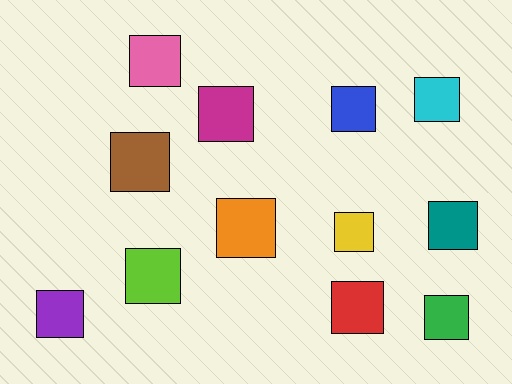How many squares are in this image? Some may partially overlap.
There are 12 squares.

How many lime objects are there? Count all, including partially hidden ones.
There is 1 lime object.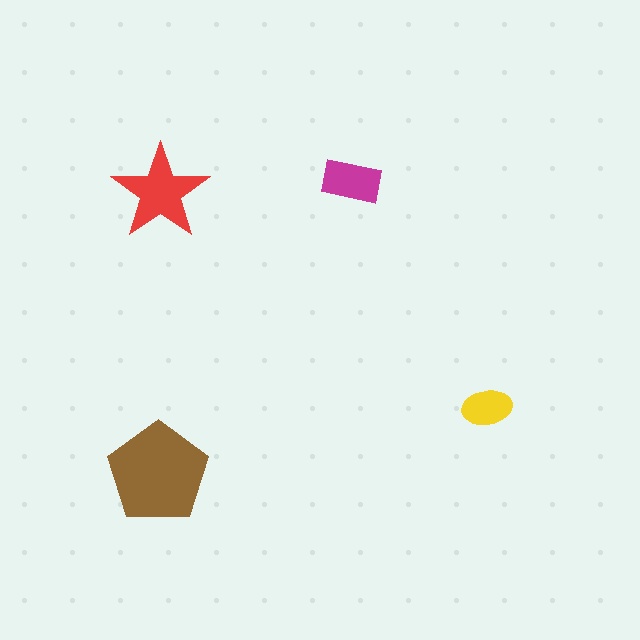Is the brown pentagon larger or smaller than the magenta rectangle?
Larger.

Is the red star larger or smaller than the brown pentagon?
Smaller.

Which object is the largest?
The brown pentagon.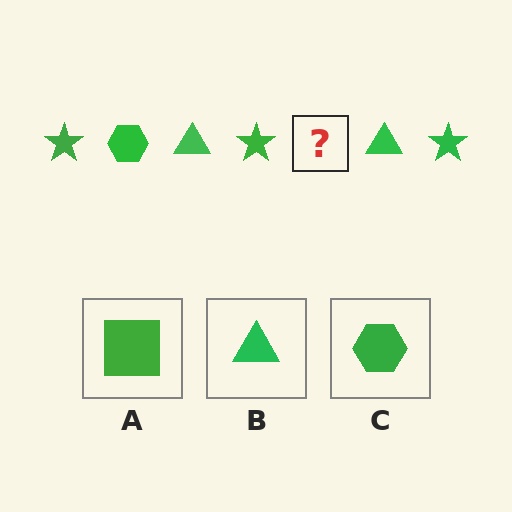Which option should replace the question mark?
Option C.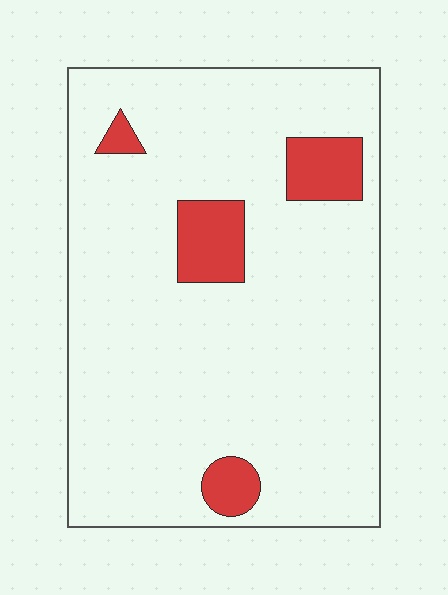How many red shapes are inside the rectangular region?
4.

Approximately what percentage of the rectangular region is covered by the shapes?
Approximately 10%.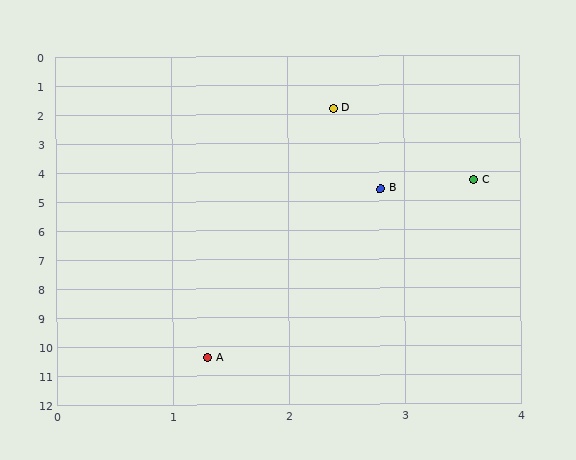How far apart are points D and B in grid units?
Points D and B are about 2.8 grid units apart.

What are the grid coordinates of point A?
Point A is at approximately (1.3, 10.4).